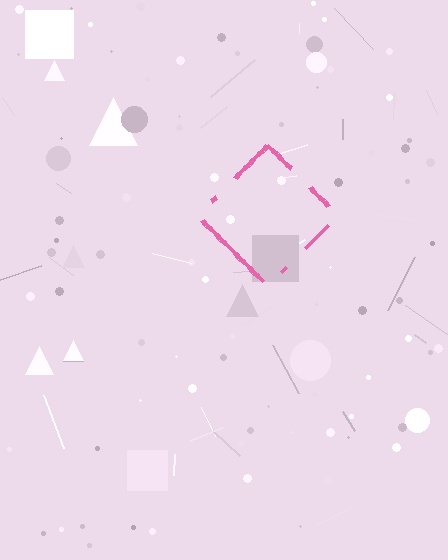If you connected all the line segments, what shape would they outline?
They would outline a diamond.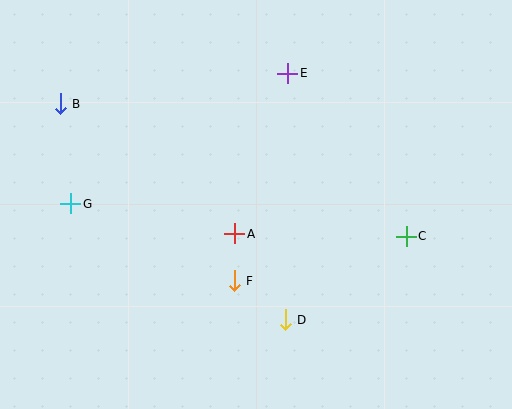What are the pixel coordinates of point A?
Point A is at (235, 234).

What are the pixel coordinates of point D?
Point D is at (285, 320).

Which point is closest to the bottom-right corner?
Point C is closest to the bottom-right corner.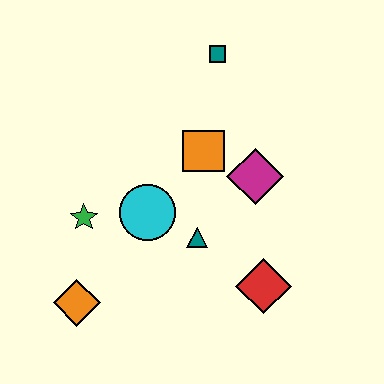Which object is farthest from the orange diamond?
The teal square is farthest from the orange diamond.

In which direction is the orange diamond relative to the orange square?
The orange diamond is below the orange square.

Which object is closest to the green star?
The cyan circle is closest to the green star.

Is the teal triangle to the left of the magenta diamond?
Yes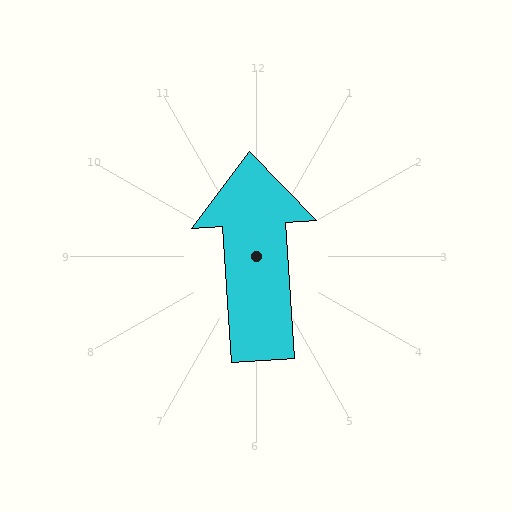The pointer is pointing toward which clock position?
Roughly 12 o'clock.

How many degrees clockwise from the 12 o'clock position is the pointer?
Approximately 356 degrees.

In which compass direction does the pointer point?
North.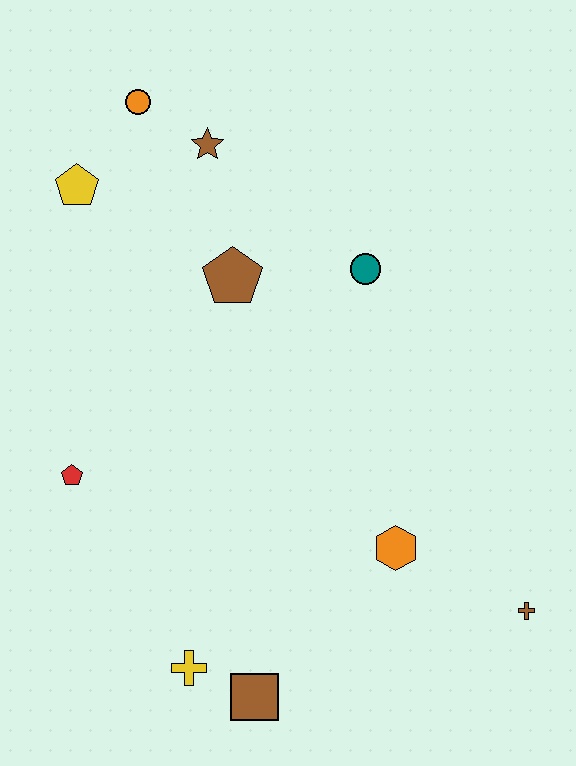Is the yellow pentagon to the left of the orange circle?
Yes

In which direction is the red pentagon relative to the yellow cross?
The red pentagon is above the yellow cross.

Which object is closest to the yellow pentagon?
The orange circle is closest to the yellow pentagon.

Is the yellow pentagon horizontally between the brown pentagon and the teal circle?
No